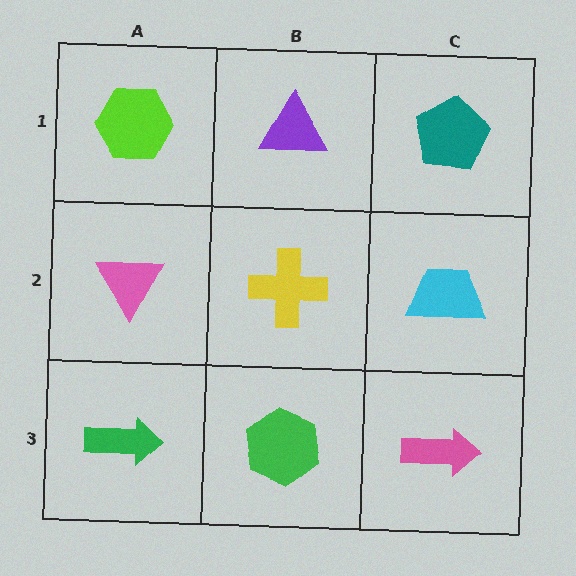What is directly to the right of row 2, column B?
A cyan trapezoid.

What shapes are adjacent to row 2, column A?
A lime hexagon (row 1, column A), a green arrow (row 3, column A), a yellow cross (row 2, column B).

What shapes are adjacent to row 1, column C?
A cyan trapezoid (row 2, column C), a purple triangle (row 1, column B).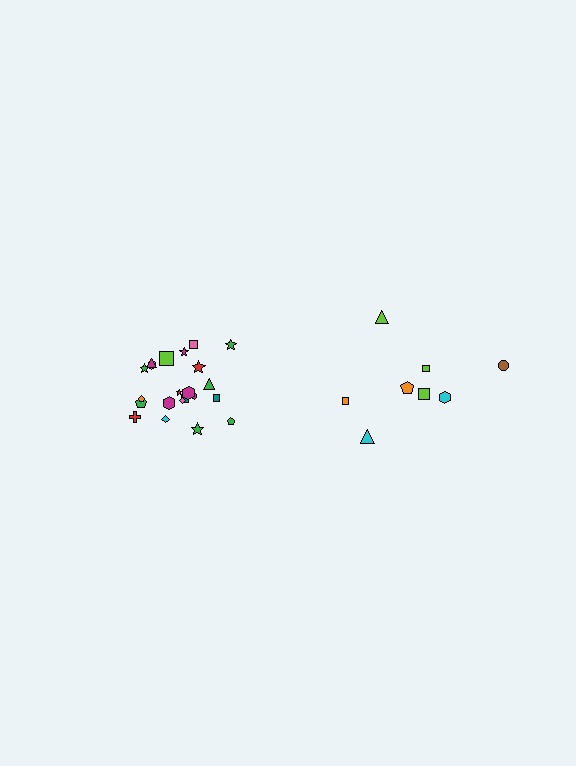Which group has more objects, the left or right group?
The left group.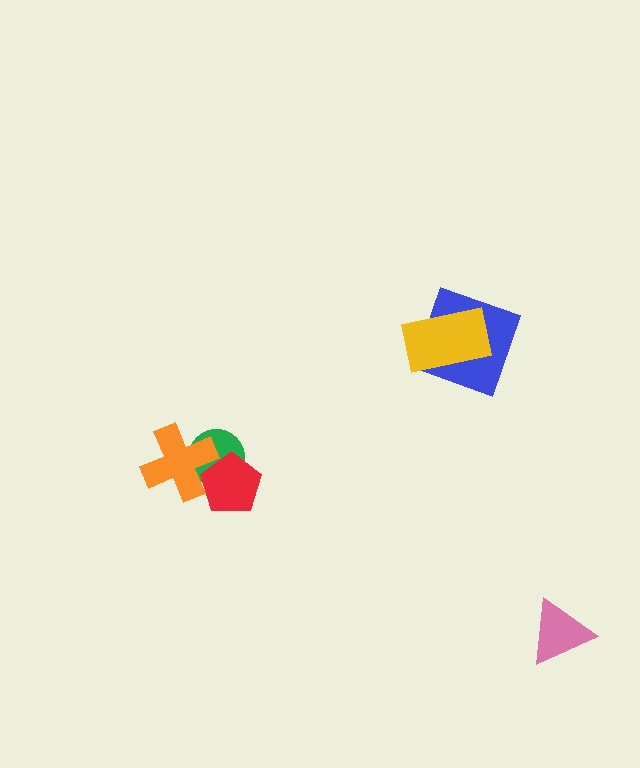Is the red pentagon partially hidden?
No, no other shape covers it.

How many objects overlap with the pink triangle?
0 objects overlap with the pink triangle.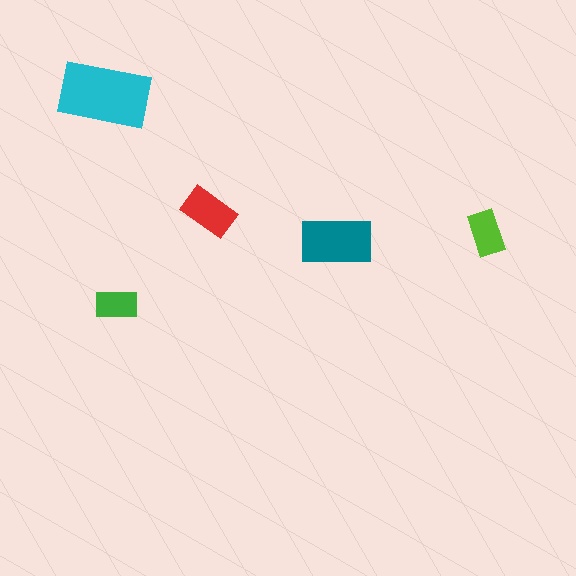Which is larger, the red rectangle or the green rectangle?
The red one.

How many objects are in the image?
There are 5 objects in the image.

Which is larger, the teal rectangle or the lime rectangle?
The teal one.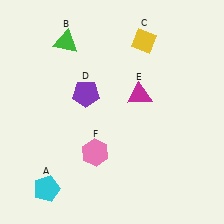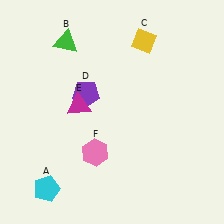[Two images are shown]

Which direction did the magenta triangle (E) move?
The magenta triangle (E) moved left.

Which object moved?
The magenta triangle (E) moved left.